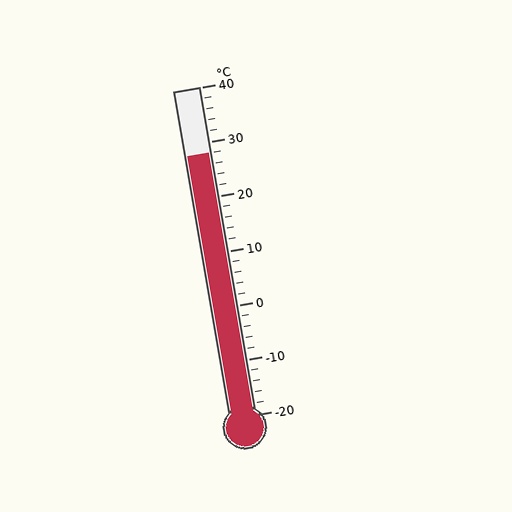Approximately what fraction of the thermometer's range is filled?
The thermometer is filled to approximately 80% of its range.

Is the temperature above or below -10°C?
The temperature is above -10°C.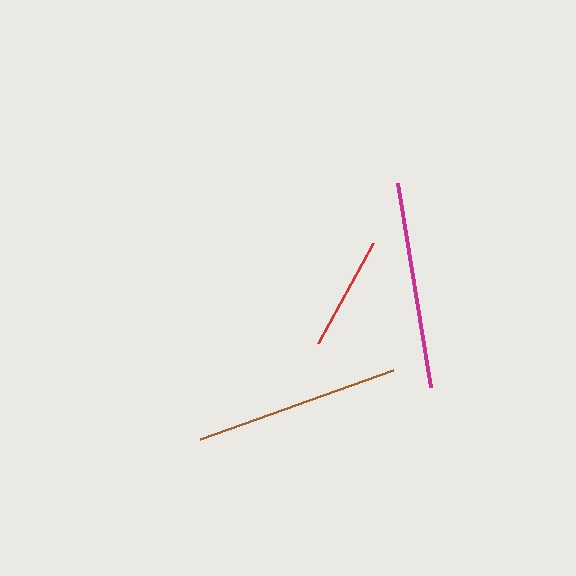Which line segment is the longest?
The magenta line is the longest at approximately 206 pixels.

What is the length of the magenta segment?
The magenta segment is approximately 206 pixels long.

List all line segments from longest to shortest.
From longest to shortest: magenta, brown, red.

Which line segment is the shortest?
The red line is the shortest at approximately 114 pixels.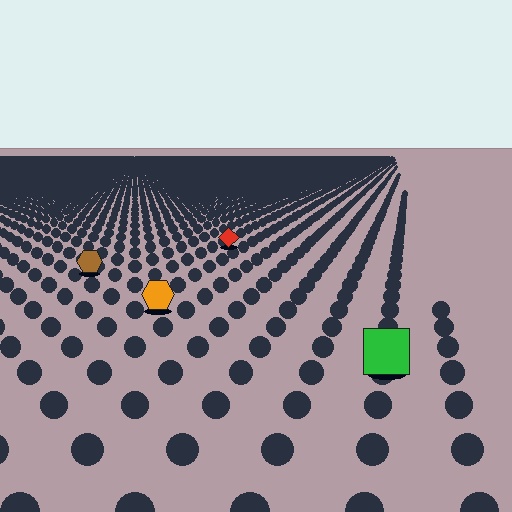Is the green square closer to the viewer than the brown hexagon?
Yes. The green square is closer — you can tell from the texture gradient: the ground texture is coarser near it.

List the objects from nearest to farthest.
From nearest to farthest: the green square, the orange hexagon, the brown hexagon, the red diamond.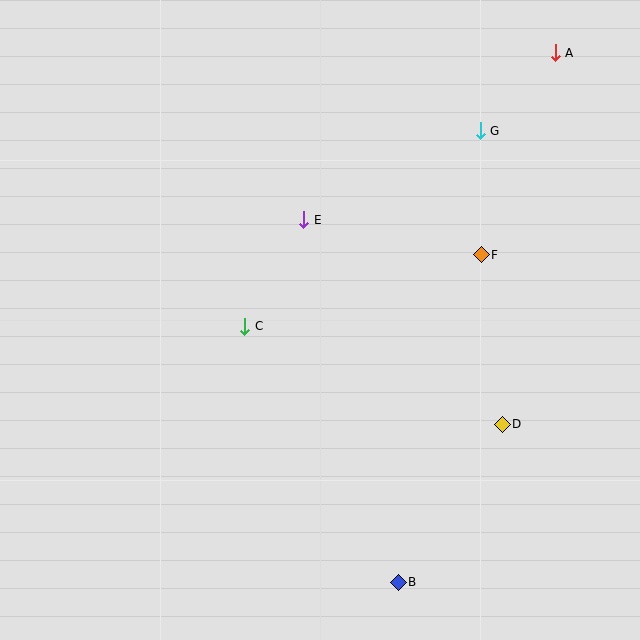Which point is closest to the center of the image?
Point C at (245, 326) is closest to the center.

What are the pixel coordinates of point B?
Point B is at (398, 582).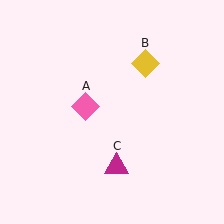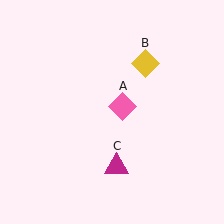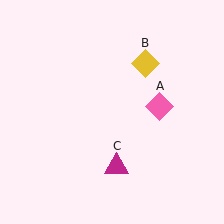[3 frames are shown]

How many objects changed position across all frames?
1 object changed position: pink diamond (object A).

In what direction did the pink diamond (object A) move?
The pink diamond (object A) moved right.